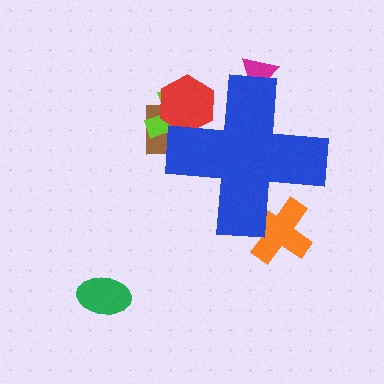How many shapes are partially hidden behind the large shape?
5 shapes are partially hidden.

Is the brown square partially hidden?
Yes, the brown square is partially hidden behind the blue cross.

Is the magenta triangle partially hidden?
Yes, the magenta triangle is partially hidden behind the blue cross.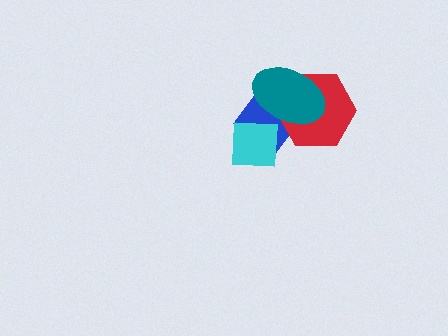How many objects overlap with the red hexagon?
2 objects overlap with the red hexagon.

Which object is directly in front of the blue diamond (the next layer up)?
The red hexagon is directly in front of the blue diamond.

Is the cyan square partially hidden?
Yes, it is partially covered by another shape.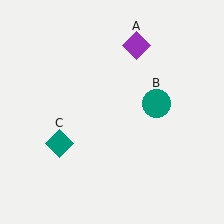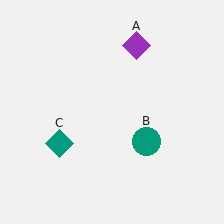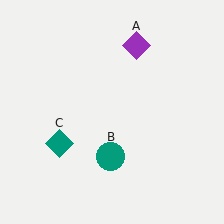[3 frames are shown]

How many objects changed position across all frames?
1 object changed position: teal circle (object B).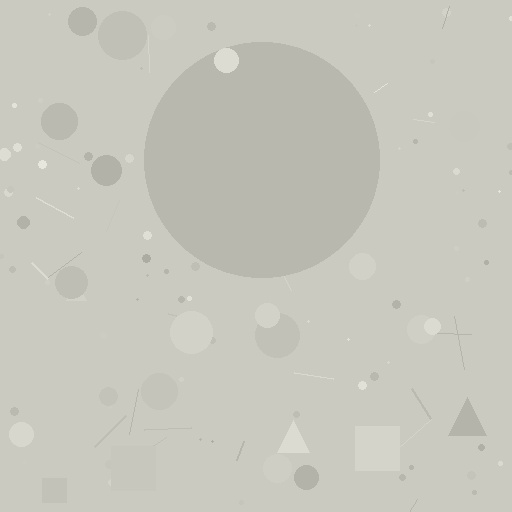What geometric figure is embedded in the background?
A circle is embedded in the background.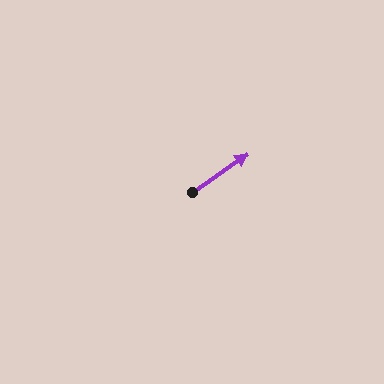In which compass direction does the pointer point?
Northeast.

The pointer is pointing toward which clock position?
Roughly 2 o'clock.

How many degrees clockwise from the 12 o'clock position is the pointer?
Approximately 55 degrees.